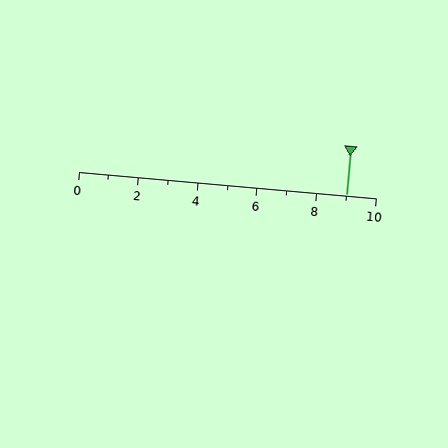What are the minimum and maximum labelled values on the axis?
The axis runs from 0 to 10.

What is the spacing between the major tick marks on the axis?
The major ticks are spaced 2 apart.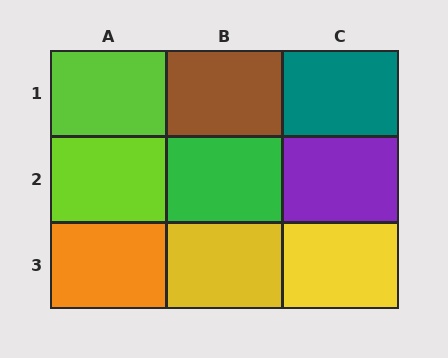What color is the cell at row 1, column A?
Lime.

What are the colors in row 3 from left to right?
Orange, yellow, yellow.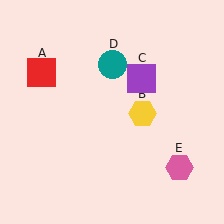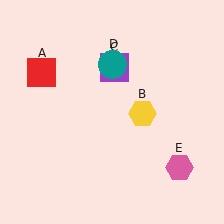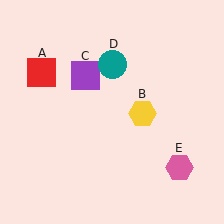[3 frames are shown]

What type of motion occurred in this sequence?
The purple square (object C) rotated counterclockwise around the center of the scene.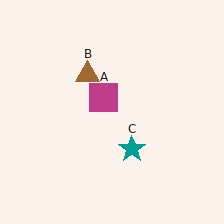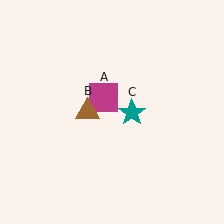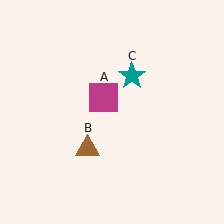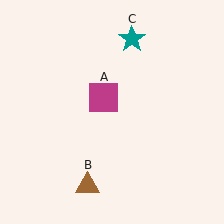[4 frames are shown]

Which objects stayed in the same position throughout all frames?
Magenta square (object A) remained stationary.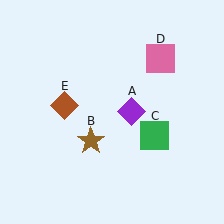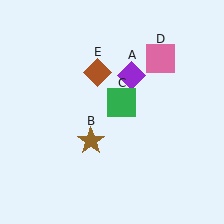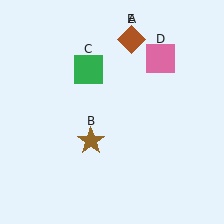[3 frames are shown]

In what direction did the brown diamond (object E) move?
The brown diamond (object E) moved up and to the right.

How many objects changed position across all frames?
3 objects changed position: purple diamond (object A), green square (object C), brown diamond (object E).